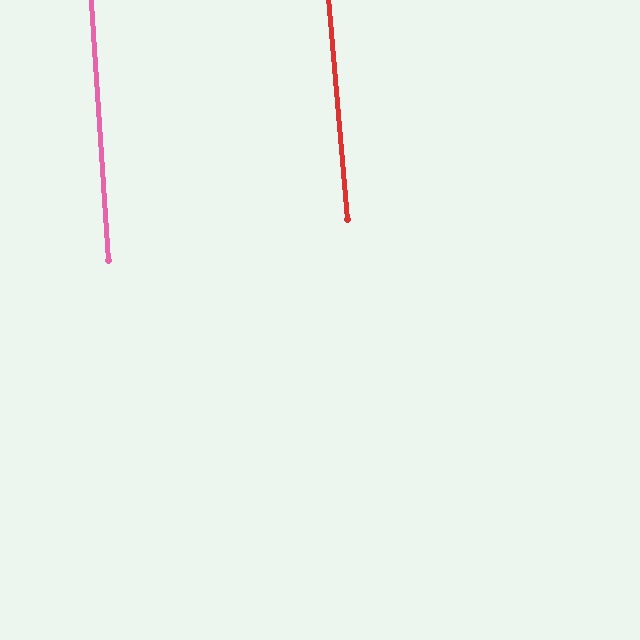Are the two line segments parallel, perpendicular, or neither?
Parallel — their directions differ by only 1.0°.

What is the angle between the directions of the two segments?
Approximately 1 degree.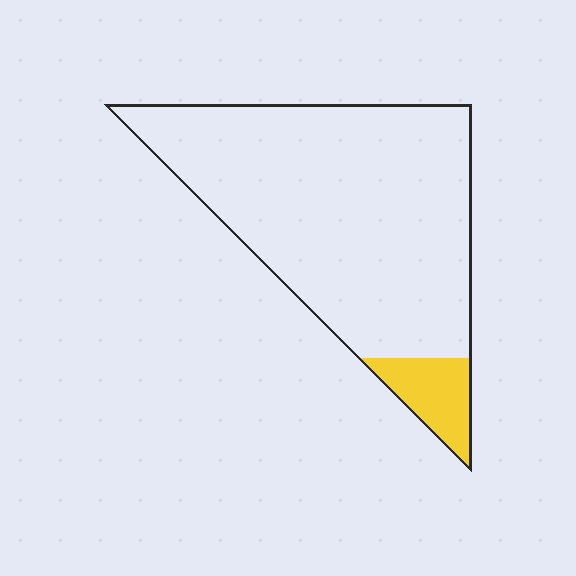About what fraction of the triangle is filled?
About one tenth (1/10).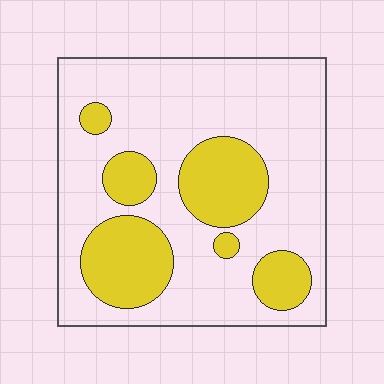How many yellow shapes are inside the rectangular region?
6.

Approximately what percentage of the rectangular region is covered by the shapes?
Approximately 30%.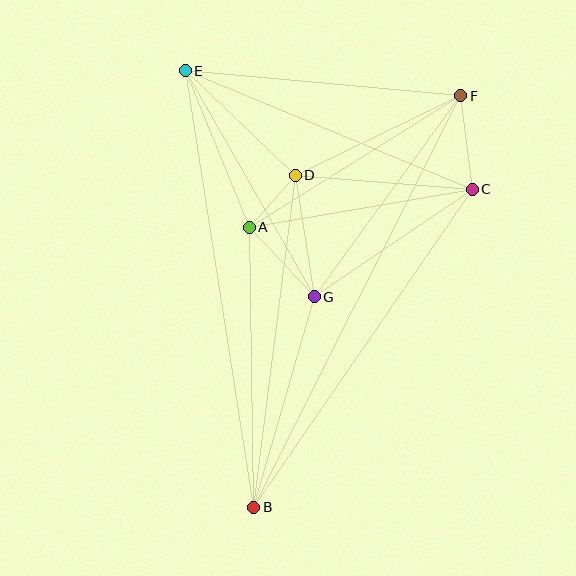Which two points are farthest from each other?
Points B and F are farthest from each other.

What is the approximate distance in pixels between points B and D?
The distance between B and D is approximately 334 pixels.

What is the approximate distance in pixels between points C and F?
The distance between C and F is approximately 94 pixels.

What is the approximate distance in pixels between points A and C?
The distance between A and C is approximately 226 pixels.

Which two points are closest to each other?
Points A and D are closest to each other.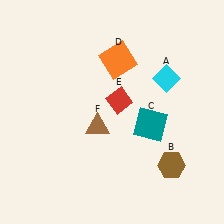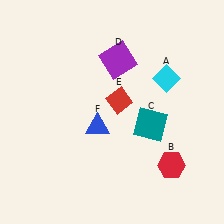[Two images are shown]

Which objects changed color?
B changed from brown to red. D changed from orange to purple. F changed from brown to blue.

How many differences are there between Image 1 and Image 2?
There are 3 differences between the two images.